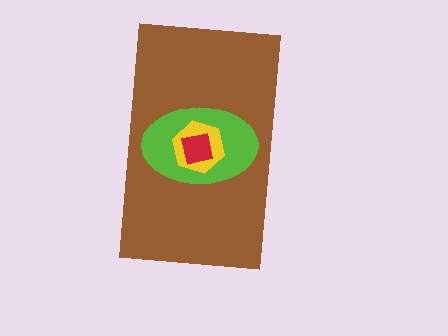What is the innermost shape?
The red square.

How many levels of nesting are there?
4.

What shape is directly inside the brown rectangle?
The lime ellipse.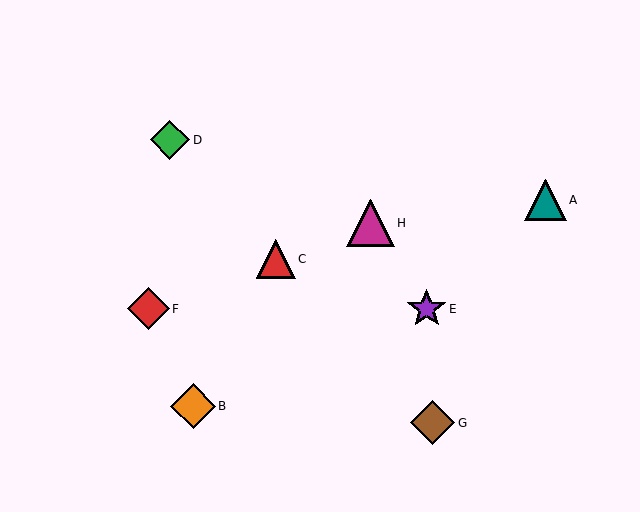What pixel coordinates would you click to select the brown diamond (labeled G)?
Click at (433, 423) to select the brown diamond G.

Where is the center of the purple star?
The center of the purple star is at (427, 309).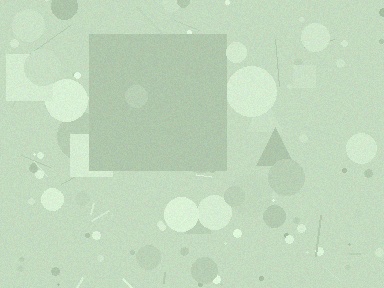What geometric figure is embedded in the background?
A square is embedded in the background.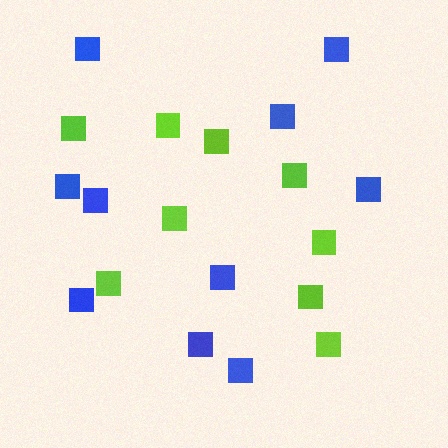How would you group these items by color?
There are 2 groups: one group of blue squares (10) and one group of lime squares (9).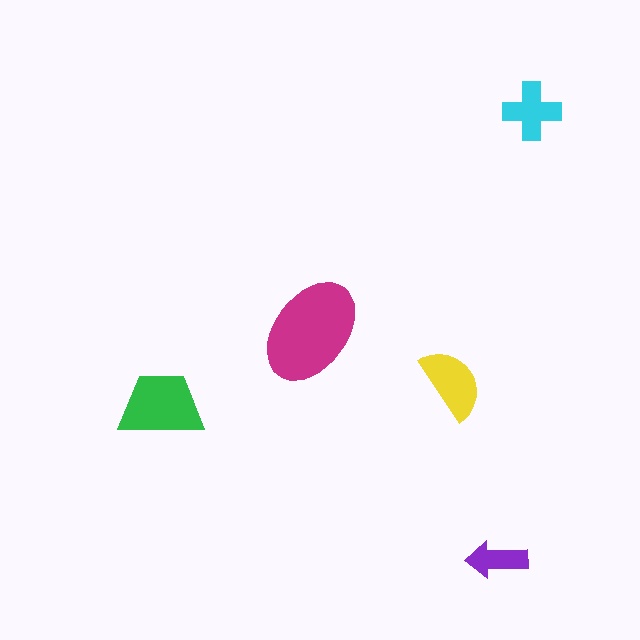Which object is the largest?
The magenta ellipse.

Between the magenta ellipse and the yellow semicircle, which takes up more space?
The magenta ellipse.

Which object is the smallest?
The purple arrow.